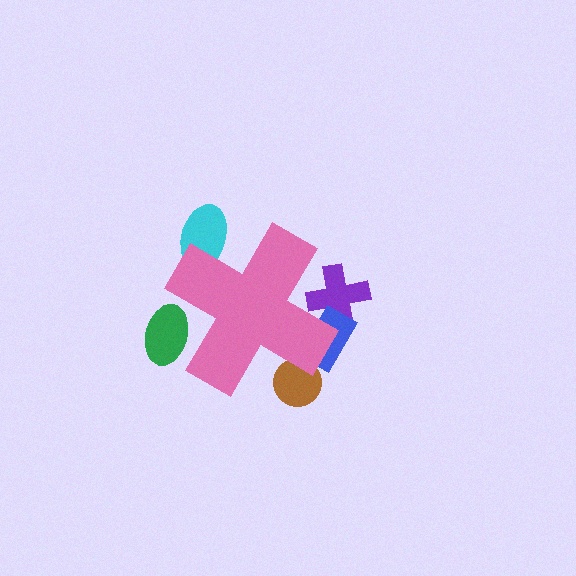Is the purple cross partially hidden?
Yes, the purple cross is partially hidden behind the pink cross.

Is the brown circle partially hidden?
Yes, the brown circle is partially hidden behind the pink cross.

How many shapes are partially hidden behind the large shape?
5 shapes are partially hidden.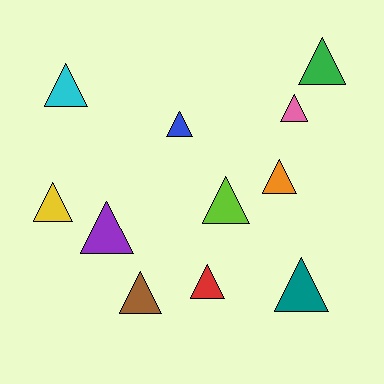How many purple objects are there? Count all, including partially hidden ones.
There is 1 purple object.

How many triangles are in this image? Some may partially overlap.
There are 11 triangles.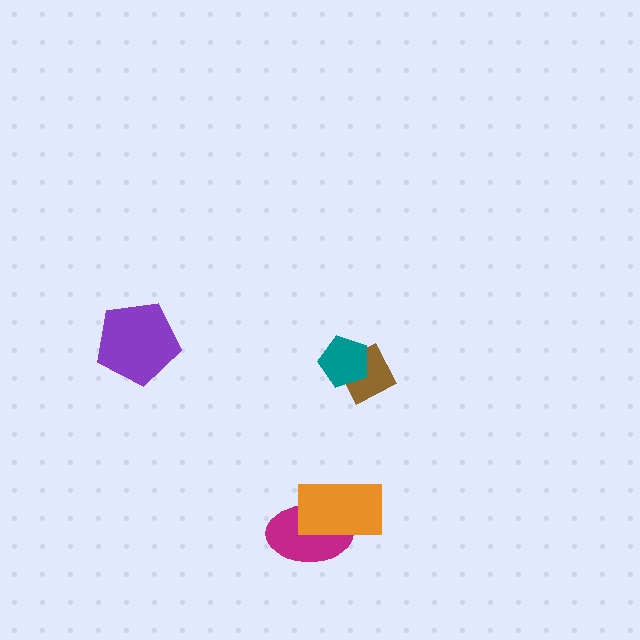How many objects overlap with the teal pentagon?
1 object overlaps with the teal pentagon.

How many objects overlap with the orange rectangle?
1 object overlaps with the orange rectangle.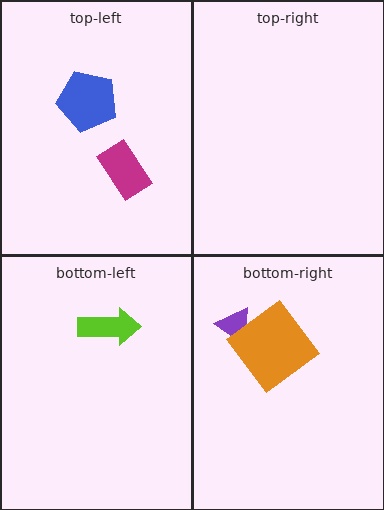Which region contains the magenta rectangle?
The top-left region.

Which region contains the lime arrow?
The bottom-left region.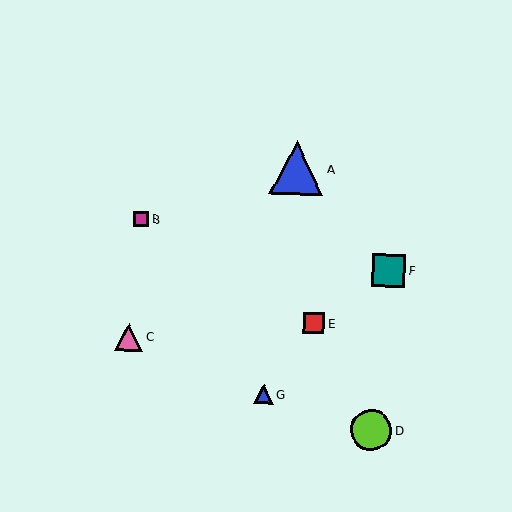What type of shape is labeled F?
Shape F is a teal square.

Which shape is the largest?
The blue triangle (labeled A) is the largest.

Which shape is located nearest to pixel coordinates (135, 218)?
The magenta square (labeled B) at (141, 219) is nearest to that location.